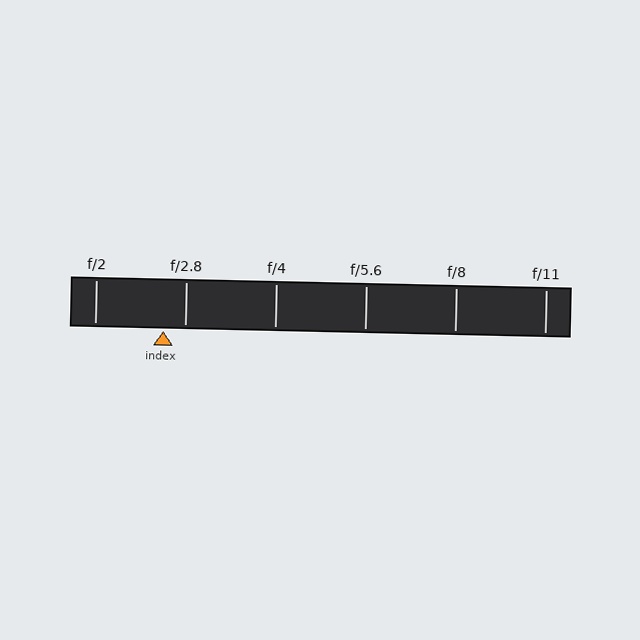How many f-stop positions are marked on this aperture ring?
There are 6 f-stop positions marked.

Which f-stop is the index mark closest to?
The index mark is closest to f/2.8.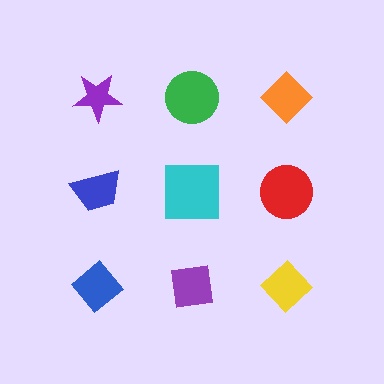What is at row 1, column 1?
A purple star.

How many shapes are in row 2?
3 shapes.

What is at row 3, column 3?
A yellow diamond.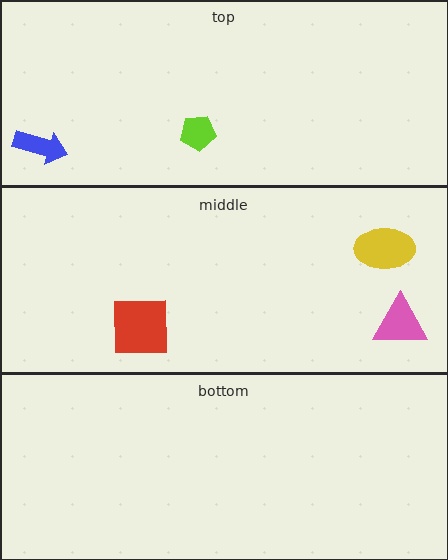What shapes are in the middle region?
The red square, the yellow ellipse, the pink triangle.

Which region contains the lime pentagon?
The top region.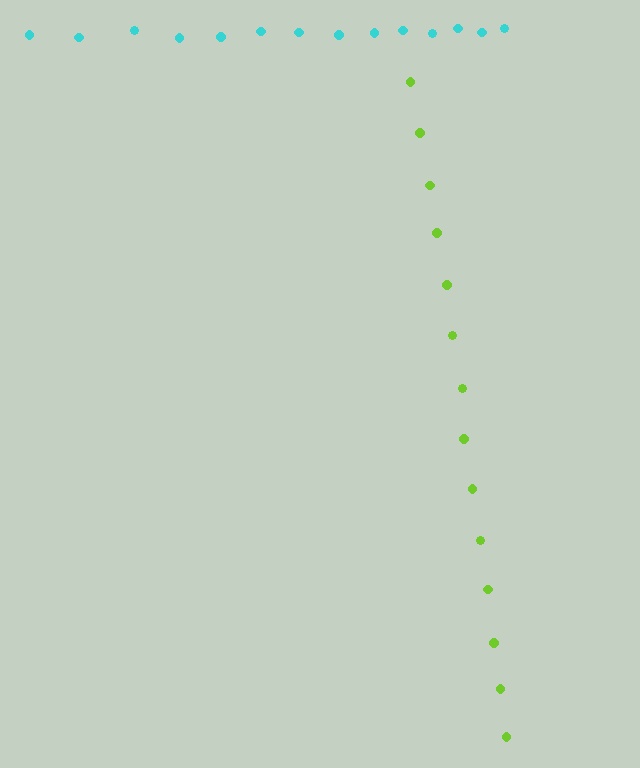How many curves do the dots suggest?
There are 2 distinct paths.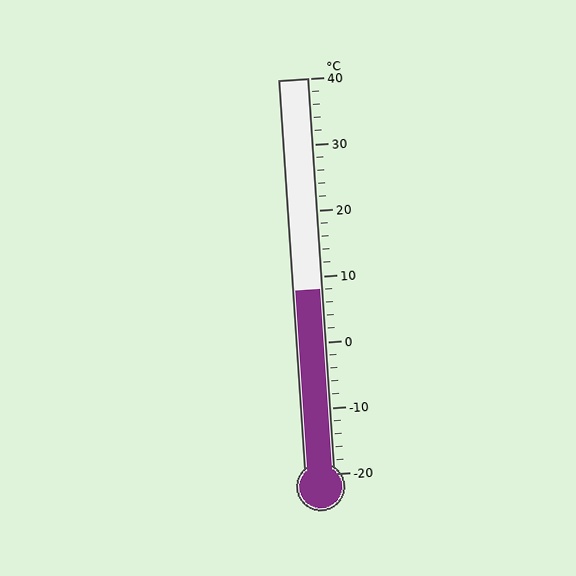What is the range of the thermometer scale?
The thermometer scale ranges from -20°C to 40°C.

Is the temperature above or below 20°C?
The temperature is below 20°C.